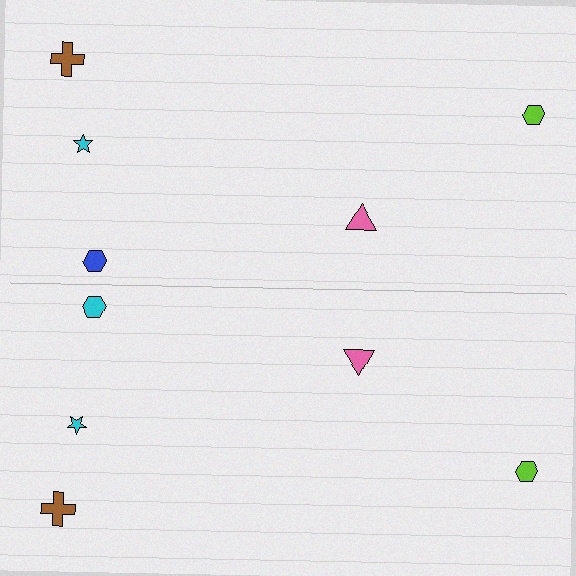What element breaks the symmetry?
The cyan hexagon on the bottom side breaks the symmetry — its mirror counterpart is blue.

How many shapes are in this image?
There are 10 shapes in this image.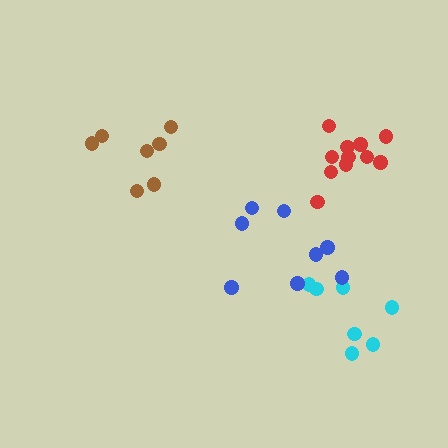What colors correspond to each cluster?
The clusters are colored: cyan, brown, blue, red.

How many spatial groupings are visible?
There are 4 spatial groupings.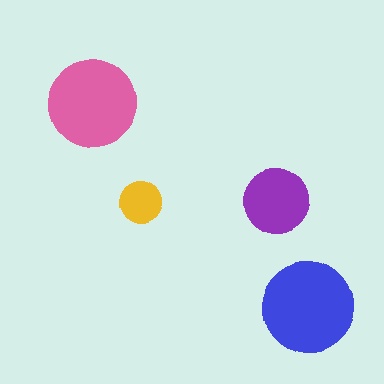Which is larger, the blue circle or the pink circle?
The blue one.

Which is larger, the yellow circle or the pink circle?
The pink one.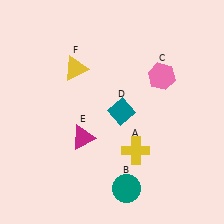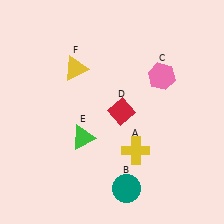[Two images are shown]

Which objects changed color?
D changed from teal to red. E changed from magenta to green.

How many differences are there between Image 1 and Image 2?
There are 2 differences between the two images.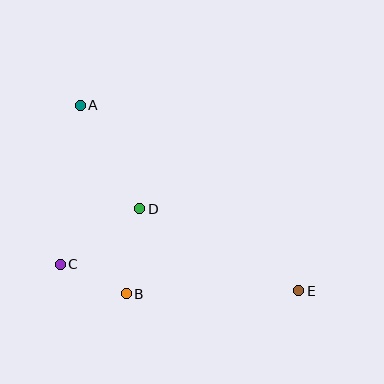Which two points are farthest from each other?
Points A and E are farthest from each other.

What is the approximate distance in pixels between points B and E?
The distance between B and E is approximately 172 pixels.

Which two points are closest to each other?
Points B and C are closest to each other.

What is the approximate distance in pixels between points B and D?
The distance between B and D is approximately 86 pixels.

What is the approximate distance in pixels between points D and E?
The distance between D and E is approximately 179 pixels.